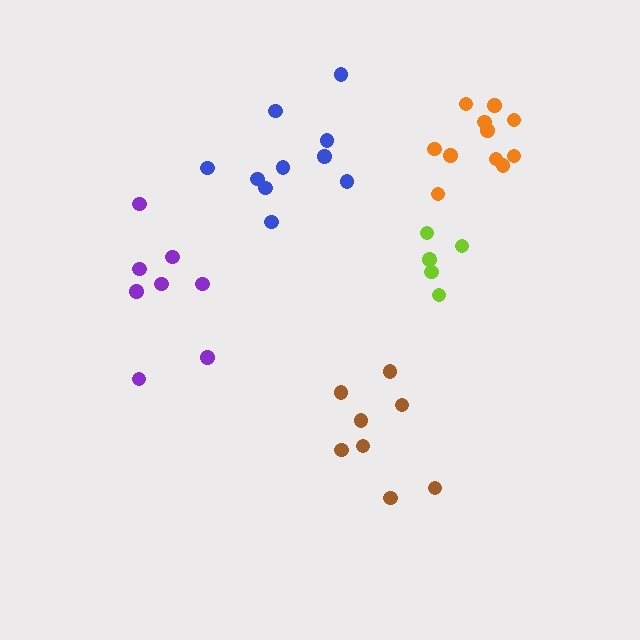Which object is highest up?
The orange cluster is topmost.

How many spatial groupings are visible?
There are 5 spatial groupings.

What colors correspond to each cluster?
The clusters are colored: blue, orange, brown, lime, purple.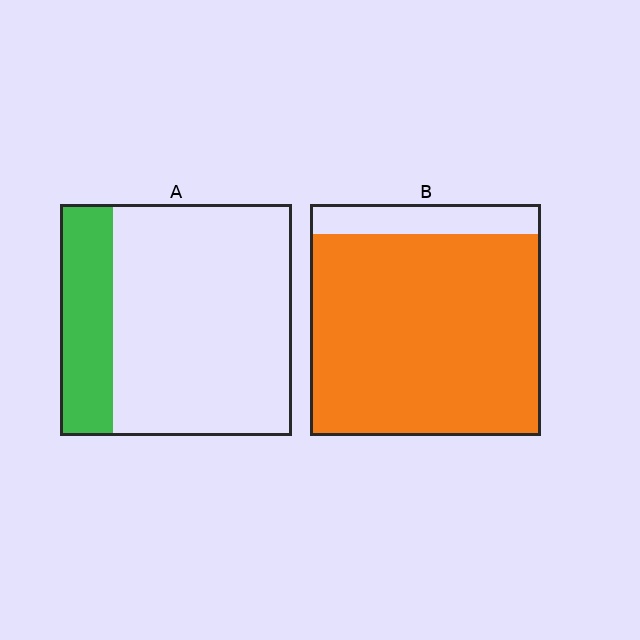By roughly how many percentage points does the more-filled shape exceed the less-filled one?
By roughly 65 percentage points (B over A).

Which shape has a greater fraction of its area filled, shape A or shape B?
Shape B.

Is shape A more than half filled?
No.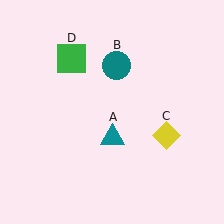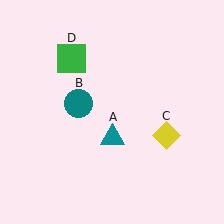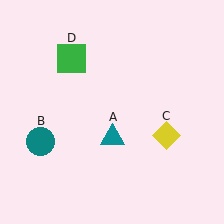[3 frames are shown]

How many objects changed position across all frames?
1 object changed position: teal circle (object B).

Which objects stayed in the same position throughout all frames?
Teal triangle (object A) and yellow diamond (object C) and green square (object D) remained stationary.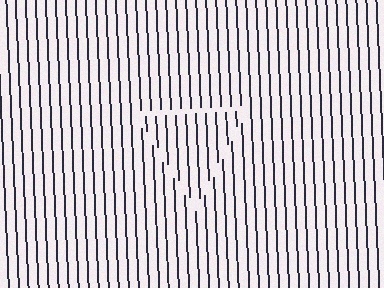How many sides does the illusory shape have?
3 sides — the line-ends trace a triangle.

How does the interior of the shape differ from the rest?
The interior of the shape contains the same grating, shifted by half a period — the contour is defined by the phase discontinuity where line-ends from the inner and outer gratings abut.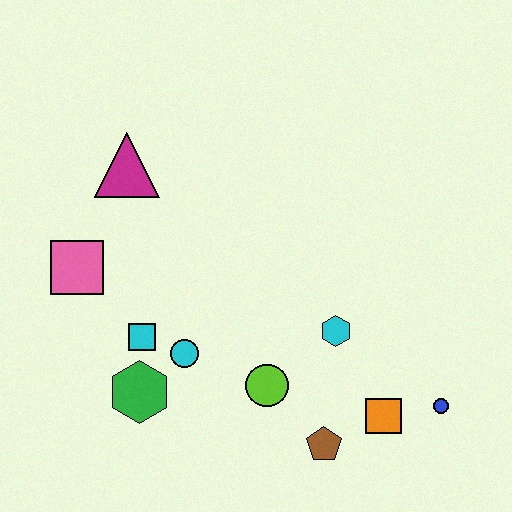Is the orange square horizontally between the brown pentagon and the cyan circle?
No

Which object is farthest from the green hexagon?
The blue circle is farthest from the green hexagon.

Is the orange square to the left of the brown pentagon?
No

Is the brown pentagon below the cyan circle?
Yes